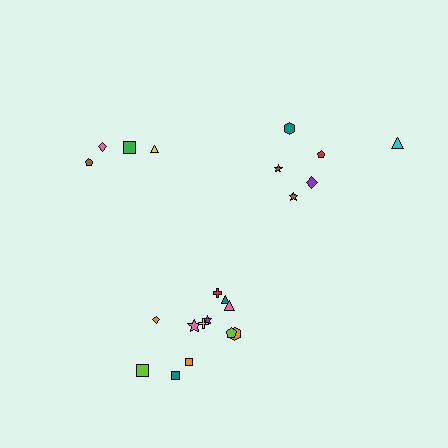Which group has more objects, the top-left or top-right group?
The top-right group.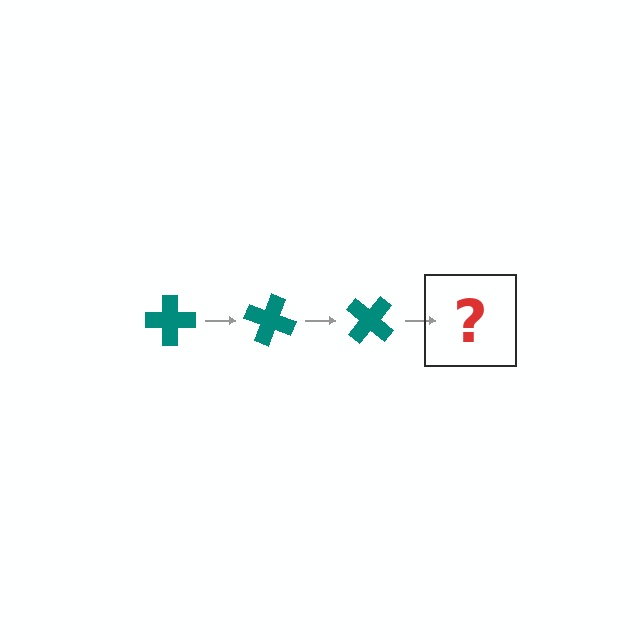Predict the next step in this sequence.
The next step is a teal cross rotated 60 degrees.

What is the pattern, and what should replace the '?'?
The pattern is that the cross rotates 20 degrees each step. The '?' should be a teal cross rotated 60 degrees.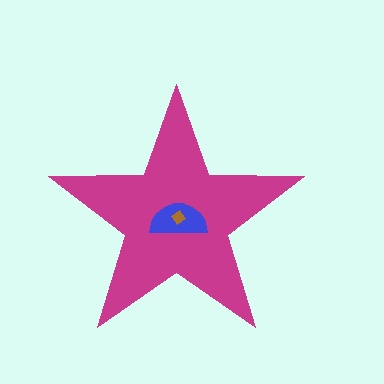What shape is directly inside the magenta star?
The blue semicircle.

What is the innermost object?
The brown diamond.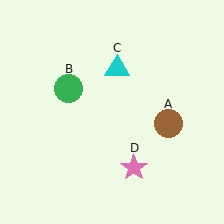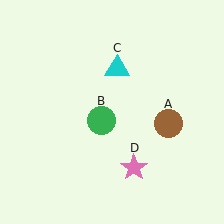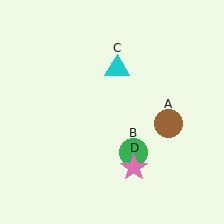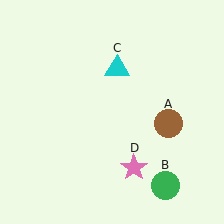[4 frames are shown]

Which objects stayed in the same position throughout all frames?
Brown circle (object A) and cyan triangle (object C) and pink star (object D) remained stationary.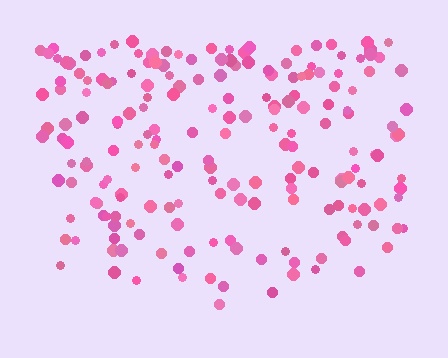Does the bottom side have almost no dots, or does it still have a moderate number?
Still a moderate number, just noticeably fewer than the top.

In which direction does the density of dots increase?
From bottom to top, with the top side densest.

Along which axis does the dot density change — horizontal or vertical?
Vertical.